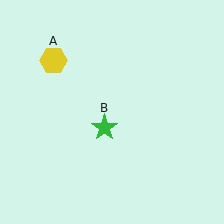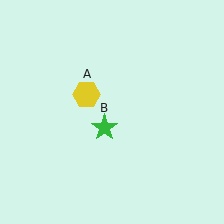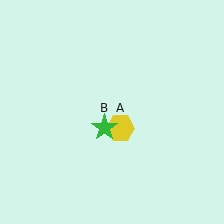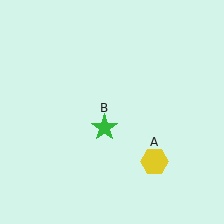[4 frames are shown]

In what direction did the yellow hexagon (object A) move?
The yellow hexagon (object A) moved down and to the right.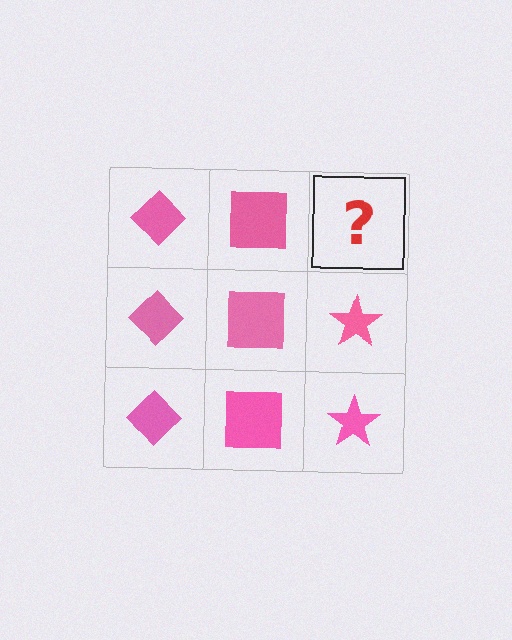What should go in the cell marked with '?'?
The missing cell should contain a pink star.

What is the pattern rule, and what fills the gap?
The rule is that each column has a consistent shape. The gap should be filled with a pink star.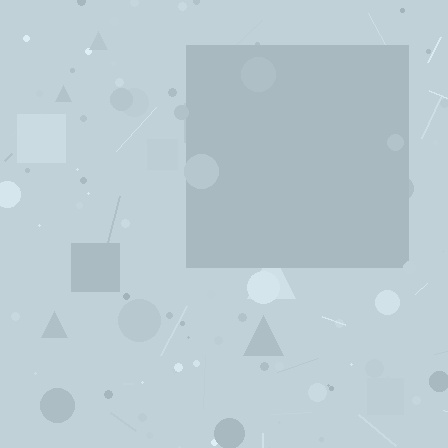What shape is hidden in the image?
A square is hidden in the image.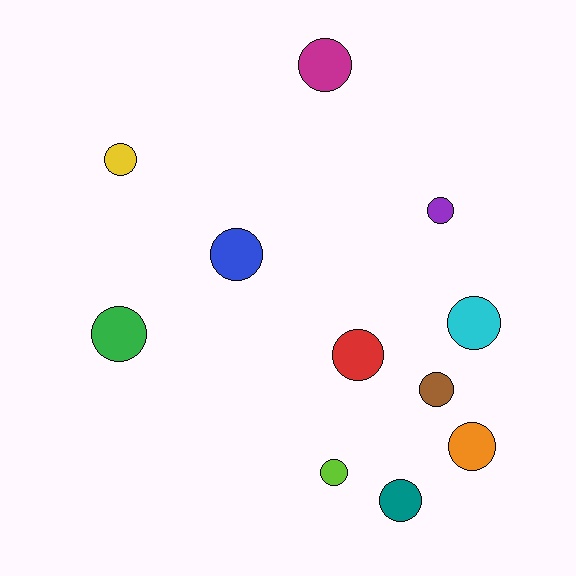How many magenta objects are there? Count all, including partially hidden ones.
There is 1 magenta object.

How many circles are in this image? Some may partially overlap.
There are 11 circles.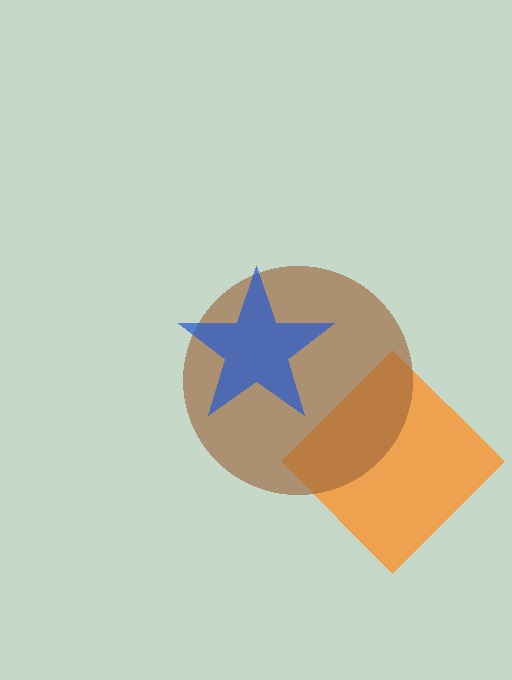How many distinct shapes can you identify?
There are 3 distinct shapes: an orange diamond, a brown circle, a blue star.